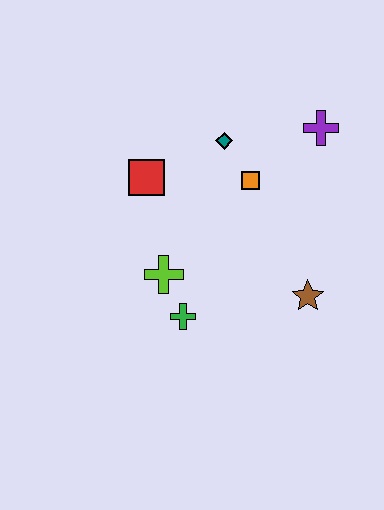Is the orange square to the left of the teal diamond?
No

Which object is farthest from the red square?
The brown star is farthest from the red square.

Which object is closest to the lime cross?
The green cross is closest to the lime cross.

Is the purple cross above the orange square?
Yes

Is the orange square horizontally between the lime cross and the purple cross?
Yes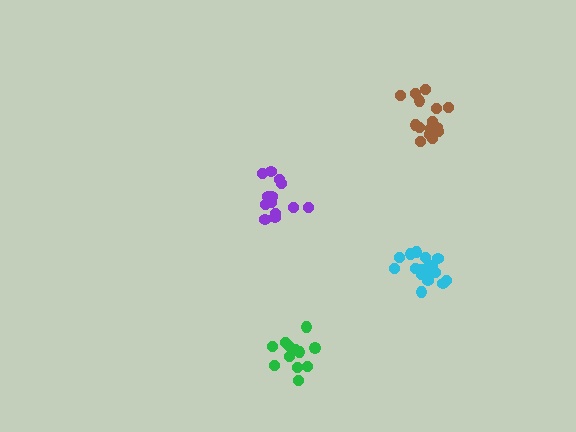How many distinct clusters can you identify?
There are 4 distinct clusters.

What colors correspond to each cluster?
The clusters are colored: brown, purple, cyan, green.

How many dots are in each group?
Group 1: 15 dots, Group 2: 13 dots, Group 3: 18 dots, Group 4: 12 dots (58 total).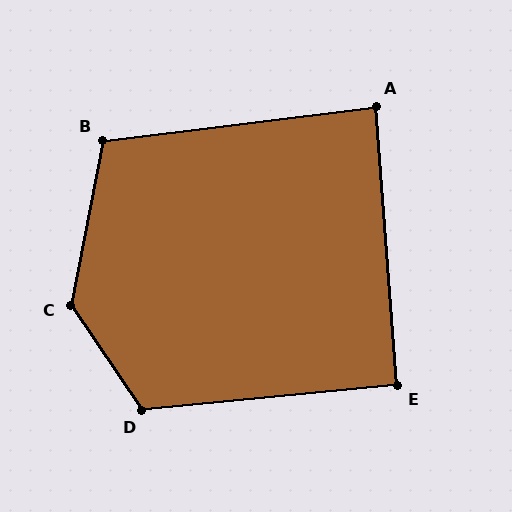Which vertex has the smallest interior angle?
A, at approximately 87 degrees.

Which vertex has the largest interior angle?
C, at approximately 135 degrees.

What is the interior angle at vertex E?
Approximately 91 degrees (approximately right).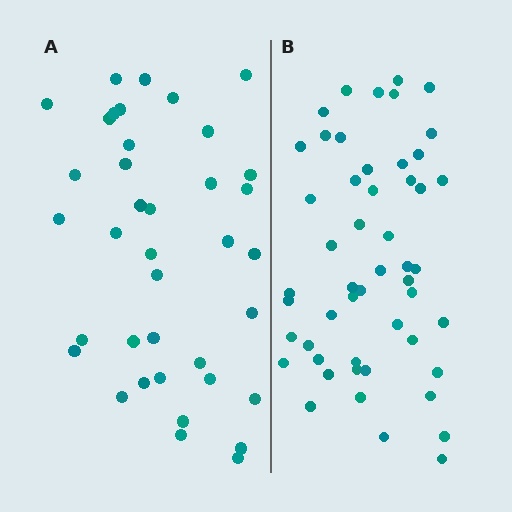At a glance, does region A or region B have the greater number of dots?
Region B (the right region) has more dots.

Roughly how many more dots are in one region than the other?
Region B has approximately 15 more dots than region A.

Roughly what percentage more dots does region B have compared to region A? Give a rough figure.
About 35% more.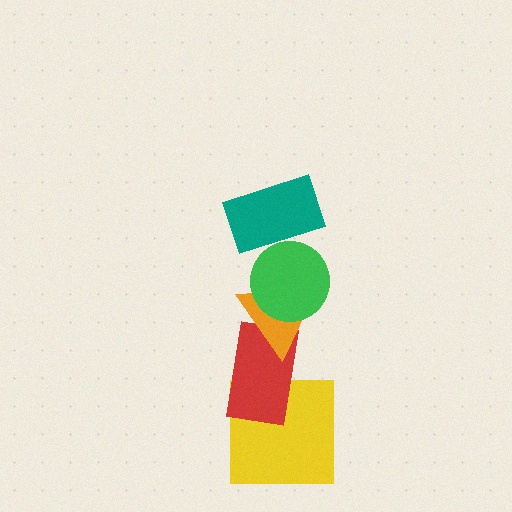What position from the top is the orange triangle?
The orange triangle is 3rd from the top.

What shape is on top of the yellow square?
The red rectangle is on top of the yellow square.